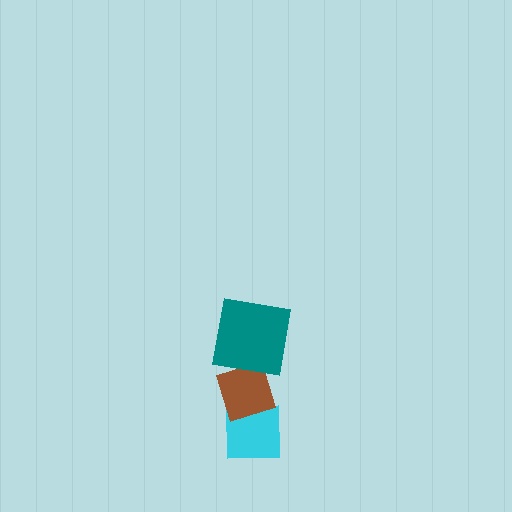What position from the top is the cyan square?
The cyan square is 3rd from the top.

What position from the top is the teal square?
The teal square is 1st from the top.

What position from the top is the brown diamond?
The brown diamond is 2nd from the top.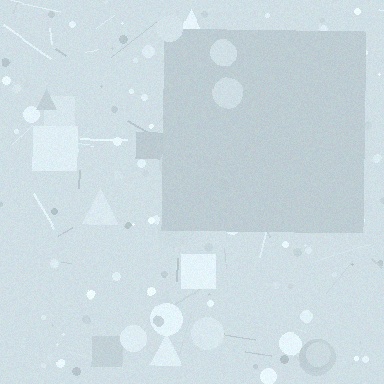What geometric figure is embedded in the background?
A square is embedded in the background.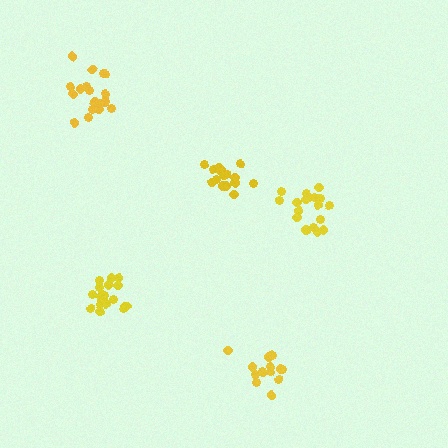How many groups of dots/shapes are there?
There are 5 groups.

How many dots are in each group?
Group 1: 19 dots, Group 2: 14 dots, Group 3: 18 dots, Group 4: 17 dots, Group 5: 20 dots (88 total).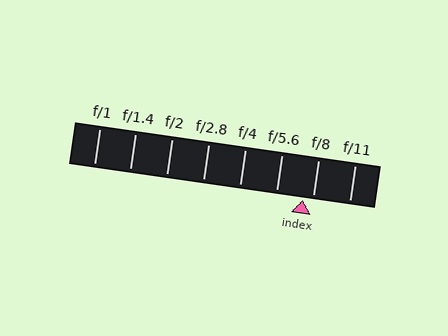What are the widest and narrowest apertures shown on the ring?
The widest aperture shown is f/1 and the narrowest is f/11.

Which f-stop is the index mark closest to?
The index mark is closest to f/8.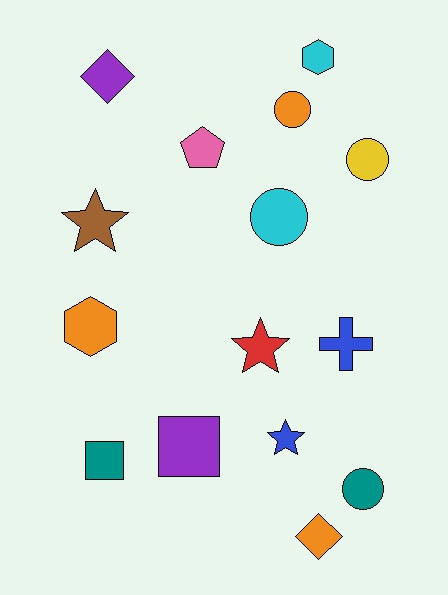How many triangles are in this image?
There are no triangles.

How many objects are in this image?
There are 15 objects.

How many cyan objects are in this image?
There are 2 cyan objects.